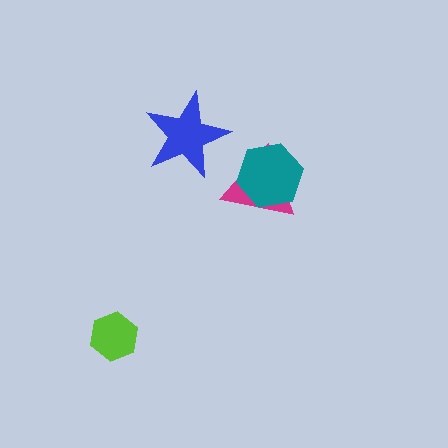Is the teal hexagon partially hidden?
No, no other shape covers it.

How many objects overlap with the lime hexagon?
0 objects overlap with the lime hexagon.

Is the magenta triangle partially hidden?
Yes, it is partially covered by another shape.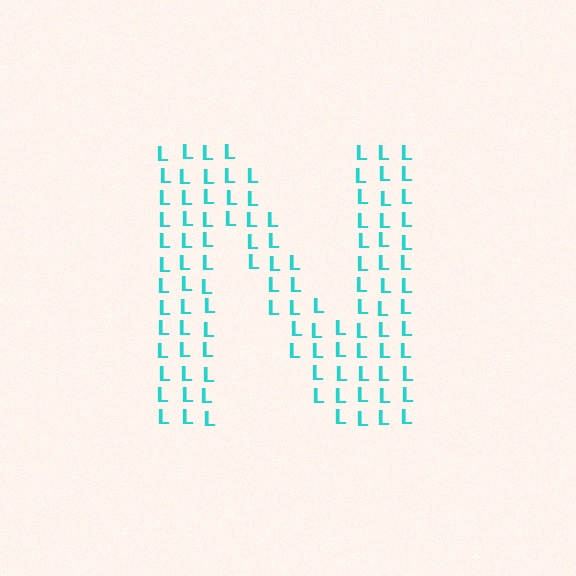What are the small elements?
The small elements are letter L's.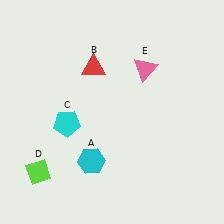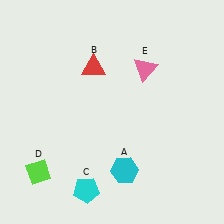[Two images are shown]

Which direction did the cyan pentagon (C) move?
The cyan pentagon (C) moved down.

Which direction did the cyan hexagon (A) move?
The cyan hexagon (A) moved right.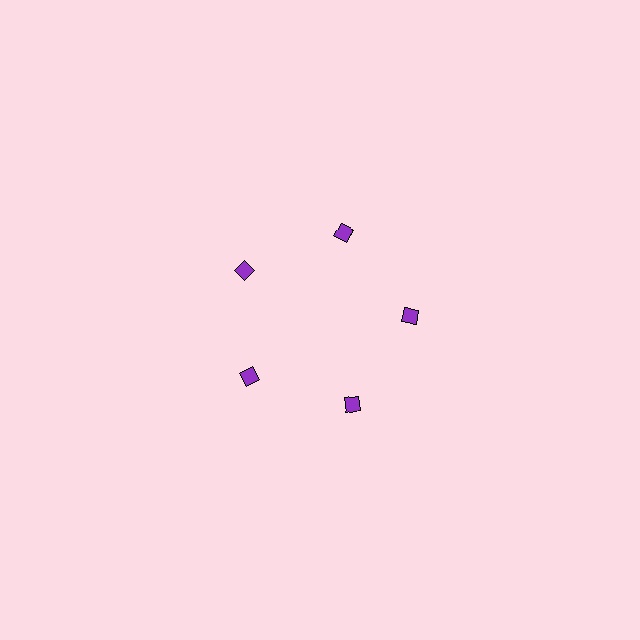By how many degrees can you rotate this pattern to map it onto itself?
The pattern maps onto itself every 72 degrees of rotation.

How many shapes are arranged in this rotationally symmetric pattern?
There are 5 shapes, arranged in 5 groups of 1.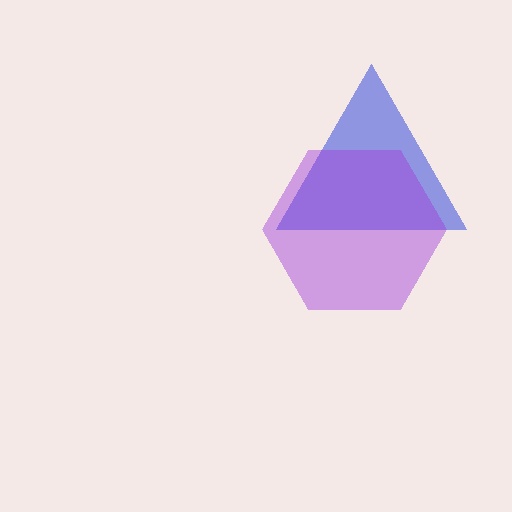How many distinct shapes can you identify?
There are 2 distinct shapes: a blue triangle, a purple hexagon.